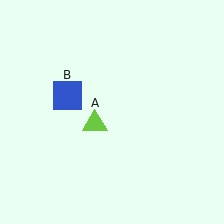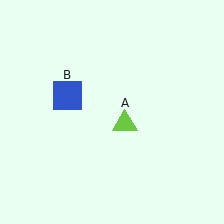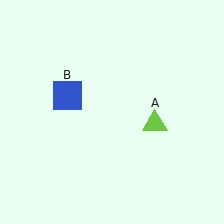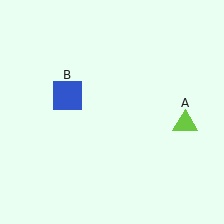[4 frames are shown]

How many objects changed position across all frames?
1 object changed position: lime triangle (object A).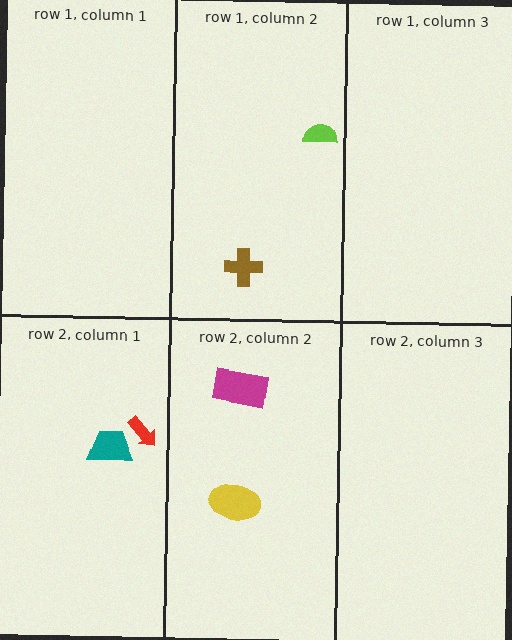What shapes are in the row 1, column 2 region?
The lime semicircle, the brown cross.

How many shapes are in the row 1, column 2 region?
2.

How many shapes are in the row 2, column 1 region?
2.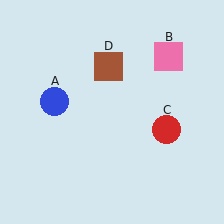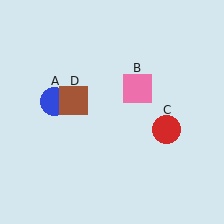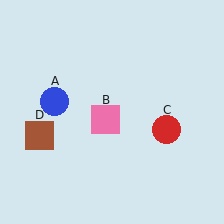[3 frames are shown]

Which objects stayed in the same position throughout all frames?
Blue circle (object A) and red circle (object C) remained stationary.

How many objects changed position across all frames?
2 objects changed position: pink square (object B), brown square (object D).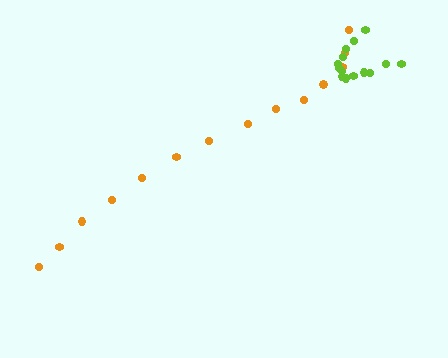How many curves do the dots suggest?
There are 2 distinct paths.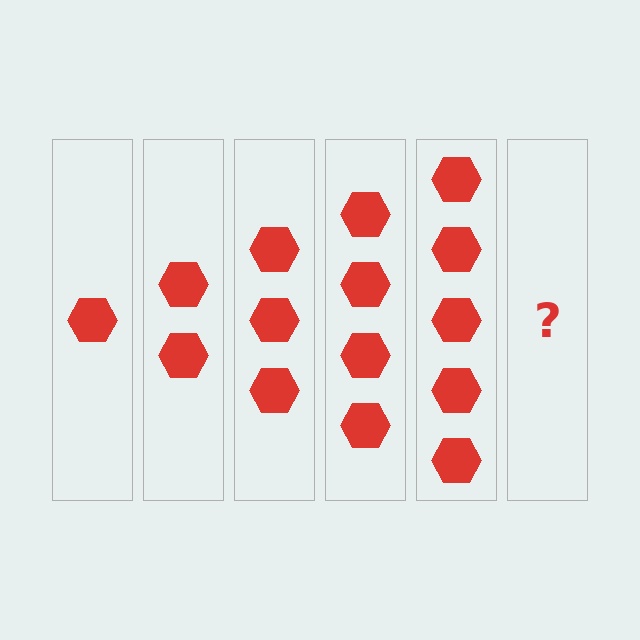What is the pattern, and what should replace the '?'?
The pattern is that each step adds one more hexagon. The '?' should be 6 hexagons.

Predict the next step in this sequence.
The next step is 6 hexagons.